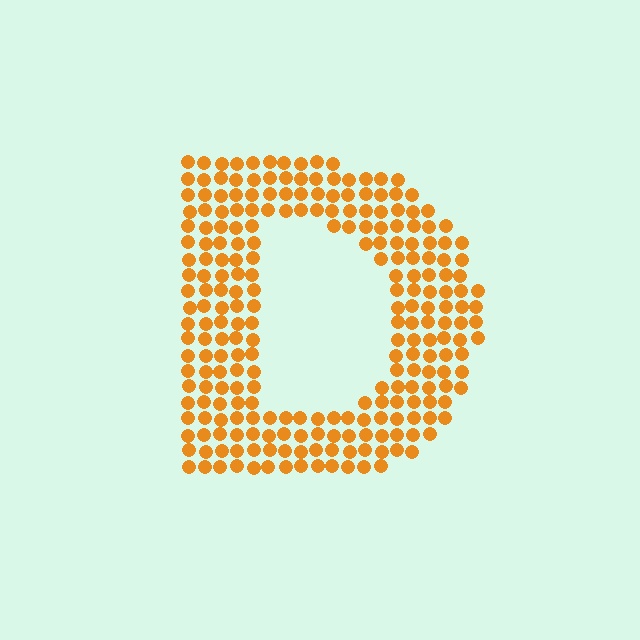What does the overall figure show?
The overall figure shows the letter D.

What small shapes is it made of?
It is made of small circles.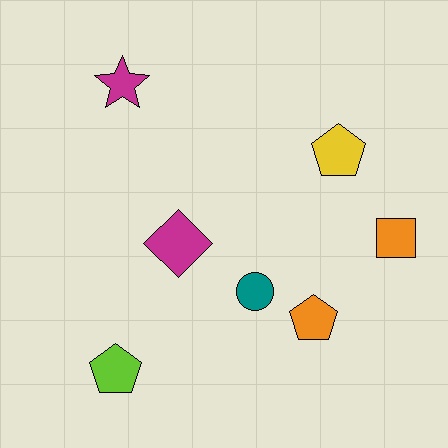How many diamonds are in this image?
There is 1 diamond.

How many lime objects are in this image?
There is 1 lime object.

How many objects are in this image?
There are 7 objects.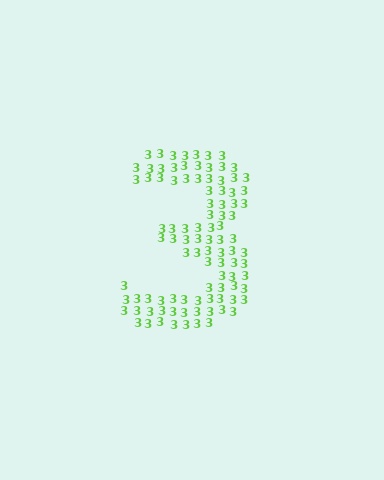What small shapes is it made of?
It is made of small digit 3's.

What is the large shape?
The large shape is the digit 3.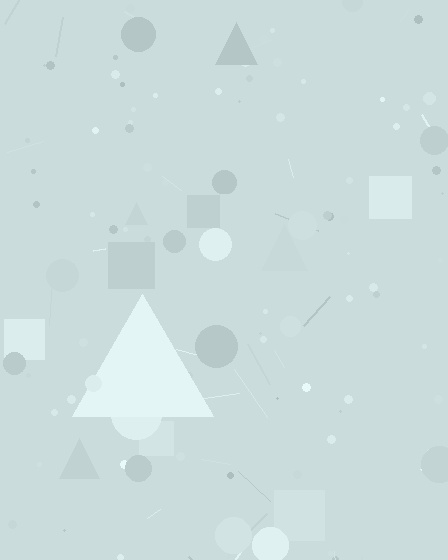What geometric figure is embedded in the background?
A triangle is embedded in the background.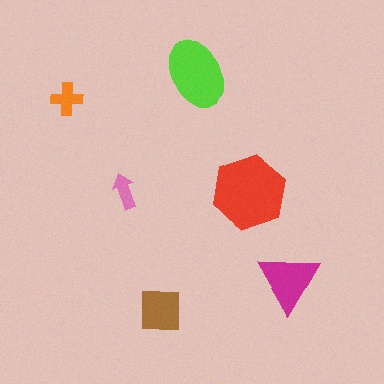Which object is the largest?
The red hexagon.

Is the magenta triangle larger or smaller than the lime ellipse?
Smaller.